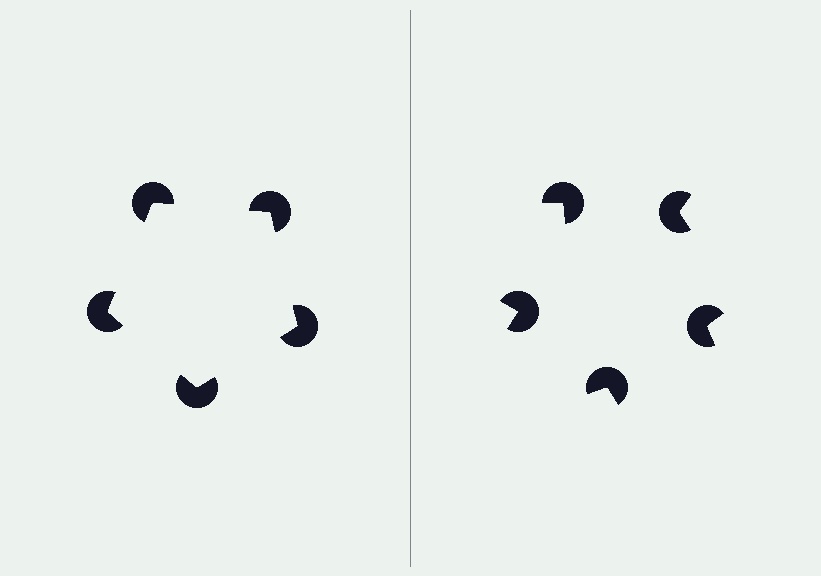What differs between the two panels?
The pac-man discs are positioned identically on both sides; only the wedge orientations differ. On the left they align to a pentagon; on the right they are misaligned.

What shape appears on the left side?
An illusory pentagon.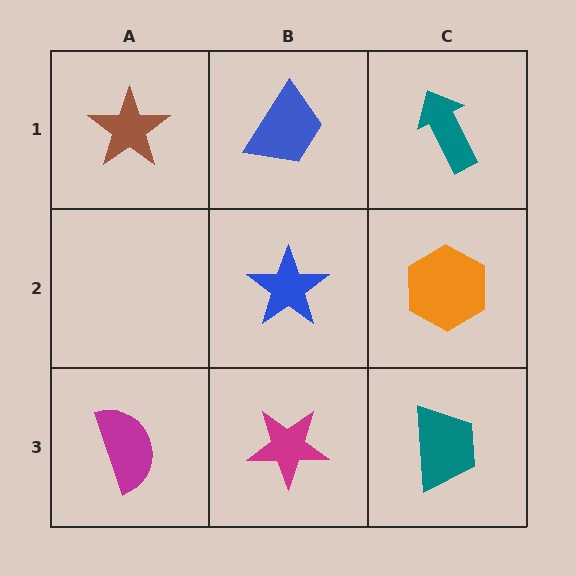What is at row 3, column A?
A magenta semicircle.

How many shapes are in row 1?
3 shapes.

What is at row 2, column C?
An orange hexagon.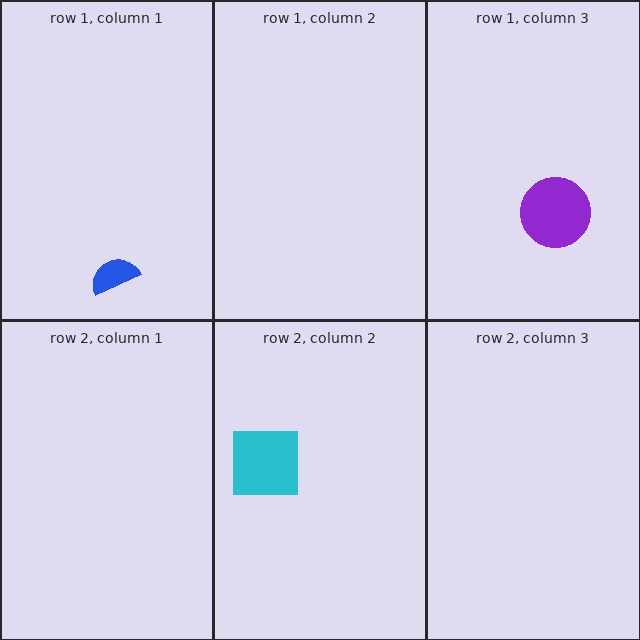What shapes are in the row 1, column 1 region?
The blue semicircle.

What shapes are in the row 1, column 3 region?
The purple circle.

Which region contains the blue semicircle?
The row 1, column 1 region.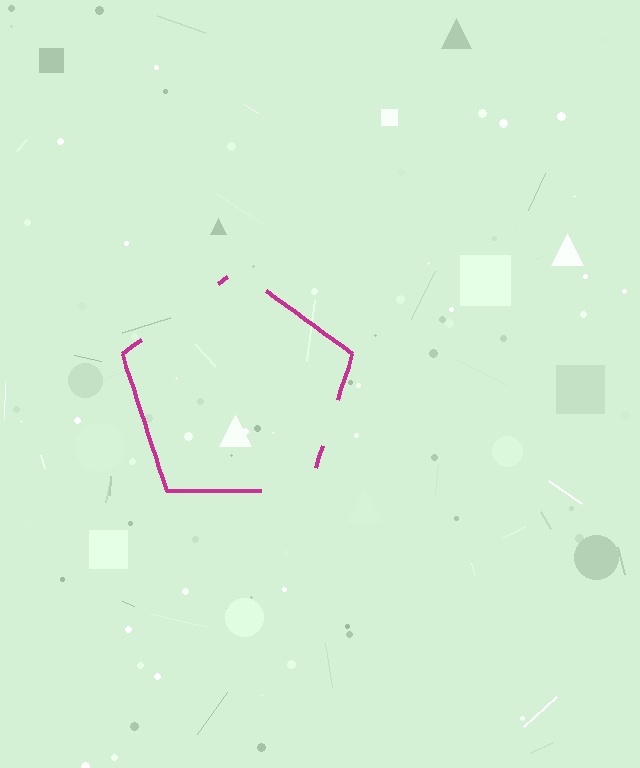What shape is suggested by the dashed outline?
The dashed outline suggests a pentagon.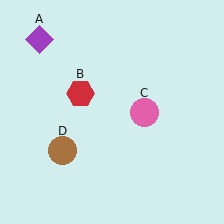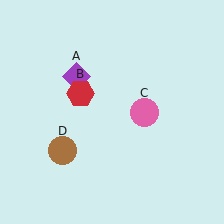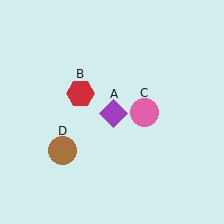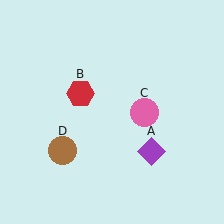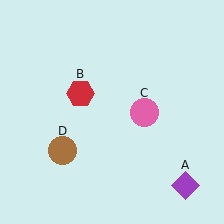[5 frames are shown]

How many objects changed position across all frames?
1 object changed position: purple diamond (object A).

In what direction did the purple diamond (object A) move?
The purple diamond (object A) moved down and to the right.